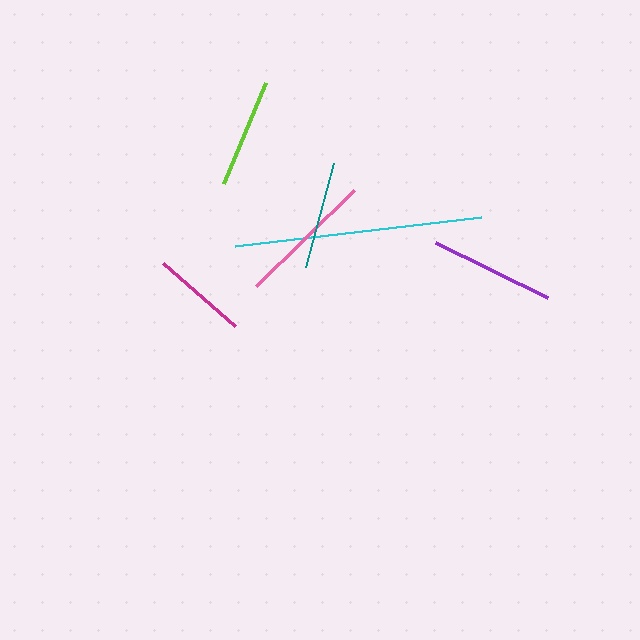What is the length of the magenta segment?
The magenta segment is approximately 96 pixels long.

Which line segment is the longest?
The cyan line is the longest at approximately 248 pixels.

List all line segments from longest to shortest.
From longest to shortest: cyan, pink, purple, lime, teal, magenta.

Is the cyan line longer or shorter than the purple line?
The cyan line is longer than the purple line.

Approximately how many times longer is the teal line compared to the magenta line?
The teal line is approximately 1.1 times the length of the magenta line.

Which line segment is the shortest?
The magenta line is the shortest at approximately 96 pixels.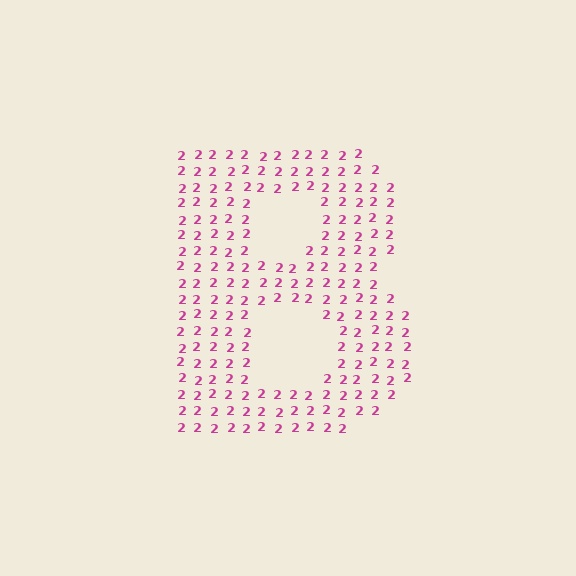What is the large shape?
The large shape is the letter B.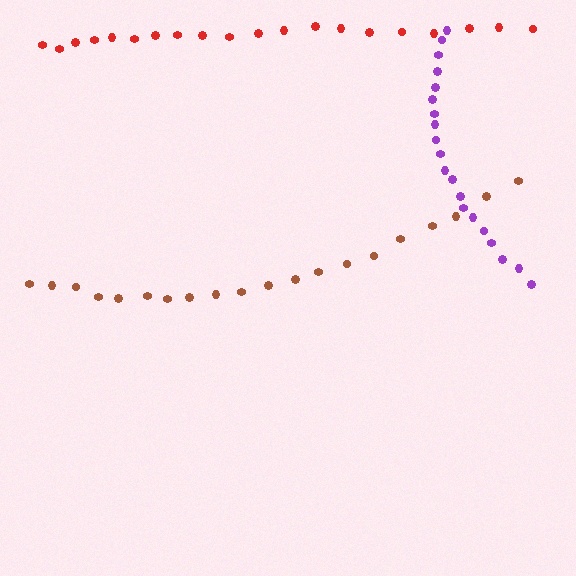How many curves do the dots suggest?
There are 3 distinct paths.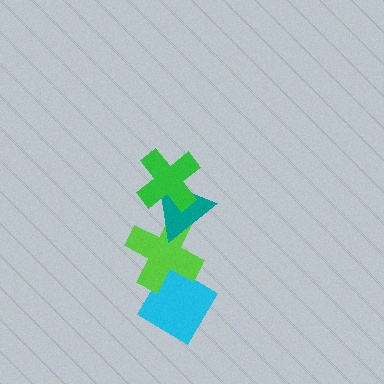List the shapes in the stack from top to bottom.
From top to bottom: the green cross, the teal triangle, the lime cross, the cyan diamond.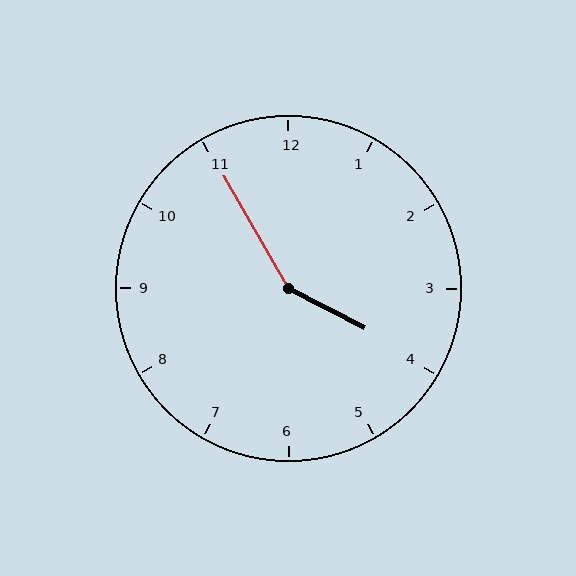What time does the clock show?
3:55.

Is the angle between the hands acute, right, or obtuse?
It is obtuse.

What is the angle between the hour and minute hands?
Approximately 148 degrees.